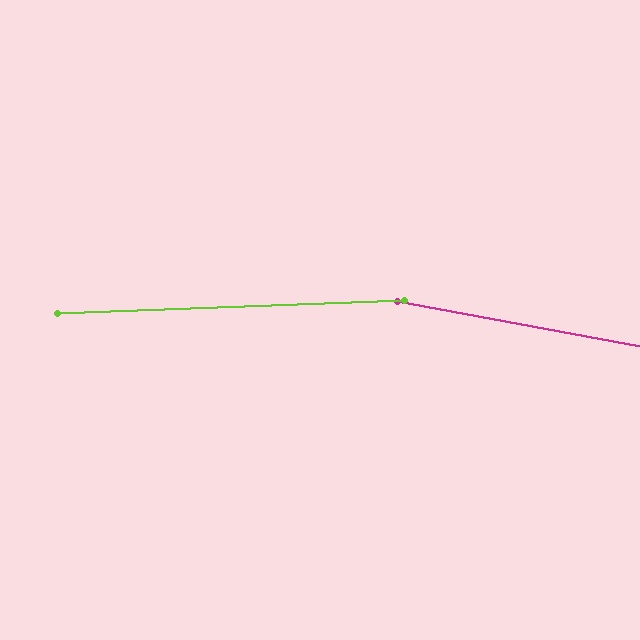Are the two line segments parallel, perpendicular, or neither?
Neither parallel nor perpendicular — they differ by about 13°.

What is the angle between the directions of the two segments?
Approximately 13 degrees.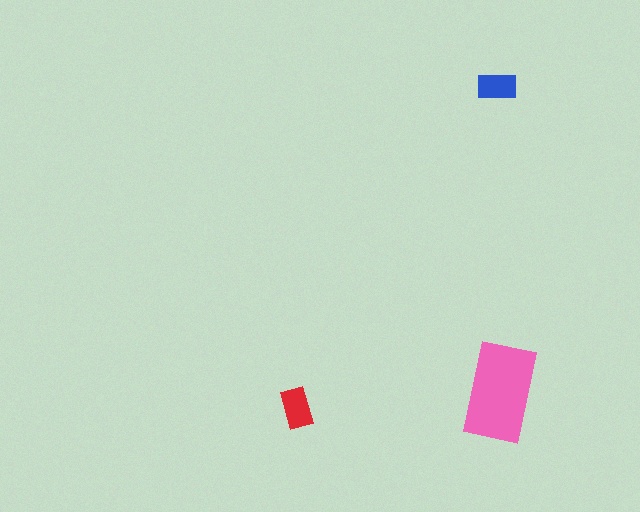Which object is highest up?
The blue rectangle is topmost.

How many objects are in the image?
There are 3 objects in the image.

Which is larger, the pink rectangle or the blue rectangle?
The pink one.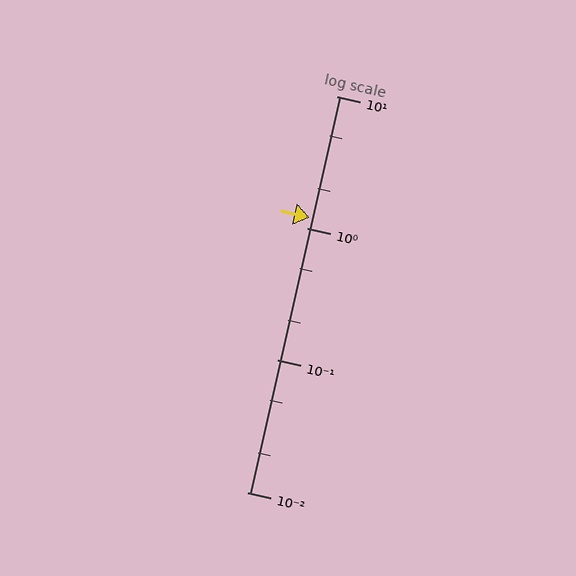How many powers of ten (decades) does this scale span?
The scale spans 3 decades, from 0.01 to 10.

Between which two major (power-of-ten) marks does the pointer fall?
The pointer is between 1 and 10.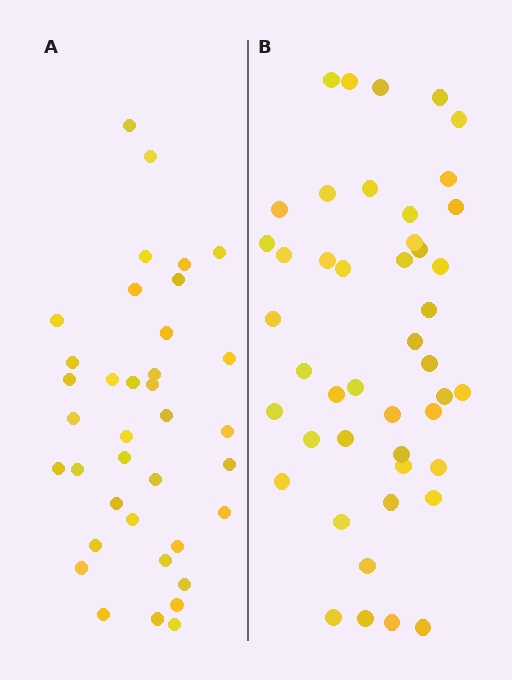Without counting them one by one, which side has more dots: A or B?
Region B (the right region) has more dots.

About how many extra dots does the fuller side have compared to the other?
Region B has roughly 8 or so more dots than region A.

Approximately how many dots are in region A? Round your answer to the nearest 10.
About 40 dots. (The exact count is 37, which rounds to 40.)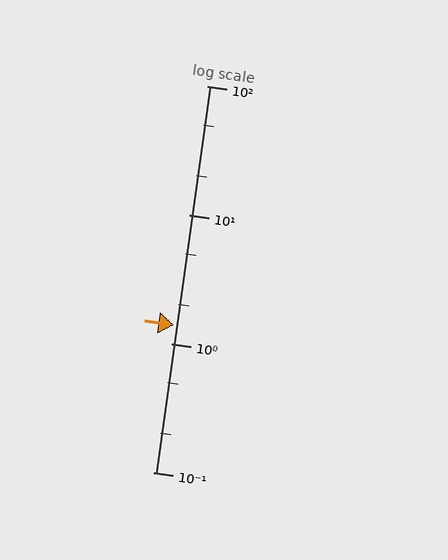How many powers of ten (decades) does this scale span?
The scale spans 3 decades, from 0.1 to 100.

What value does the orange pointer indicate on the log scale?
The pointer indicates approximately 1.4.